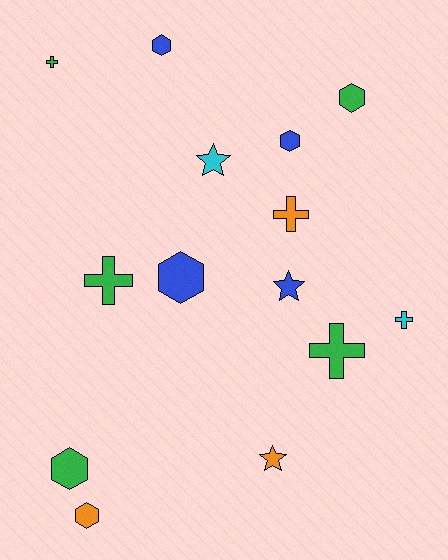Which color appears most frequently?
Green, with 5 objects.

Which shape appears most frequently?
Hexagon, with 6 objects.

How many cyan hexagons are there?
There are no cyan hexagons.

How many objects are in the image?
There are 14 objects.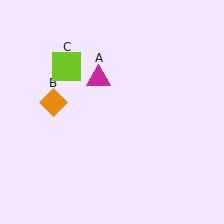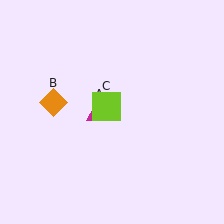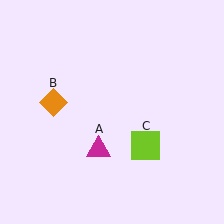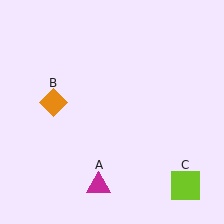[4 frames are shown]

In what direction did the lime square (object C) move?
The lime square (object C) moved down and to the right.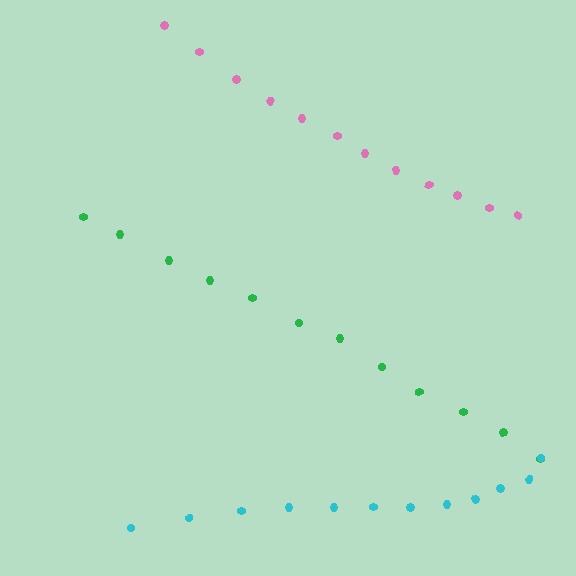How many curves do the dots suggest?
There are 3 distinct paths.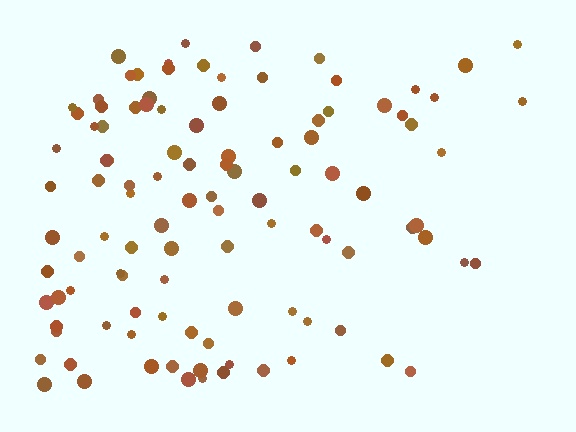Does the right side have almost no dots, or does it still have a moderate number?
Still a moderate number, just noticeably fewer than the left.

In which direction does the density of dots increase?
From right to left, with the left side densest.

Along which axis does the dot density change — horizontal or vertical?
Horizontal.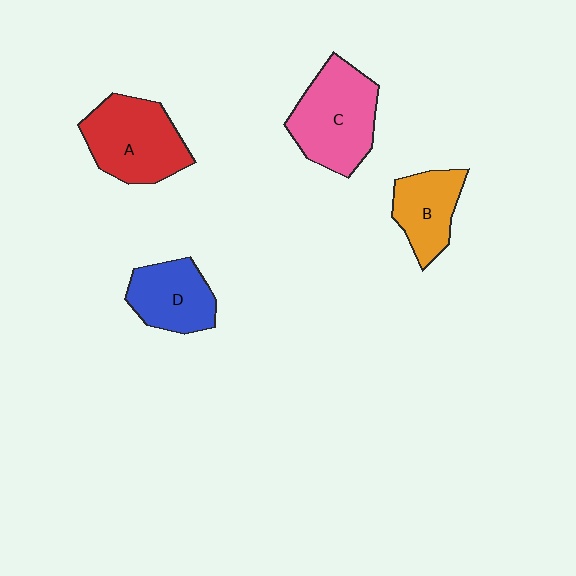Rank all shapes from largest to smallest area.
From largest to smallest: C (pink), A (red), D (blue), B (orange).